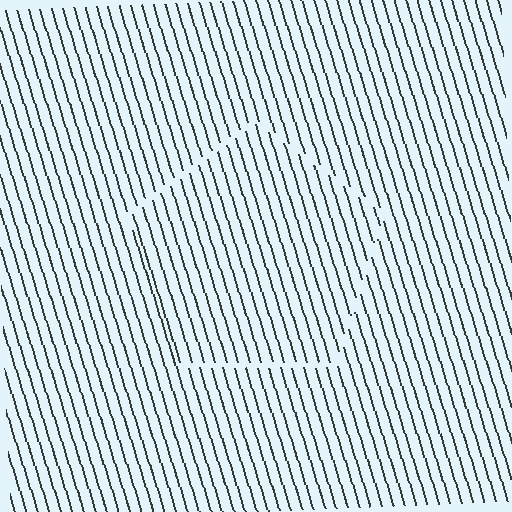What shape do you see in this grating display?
An illusory pentagon. The interior of the shape contains the same grating, shifted by half a period — the contour is defined by the phase discontinuity where line-ends from the inner and outer gratings abut.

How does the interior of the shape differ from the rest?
The interior of the shape contains the same grating, shifted by half a period — the contour is defined by the phase discontinuity where line-ends from the inner and outer gratings abut.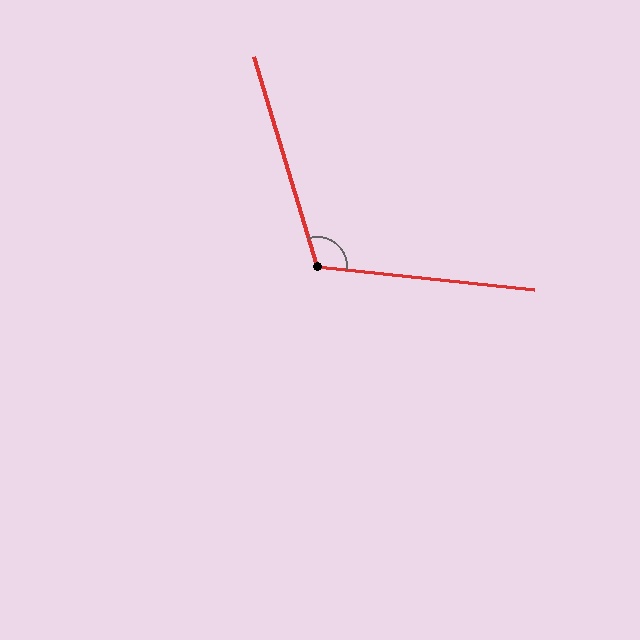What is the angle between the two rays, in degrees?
Approximately 113 degrees.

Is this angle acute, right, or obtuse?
It is obtuse.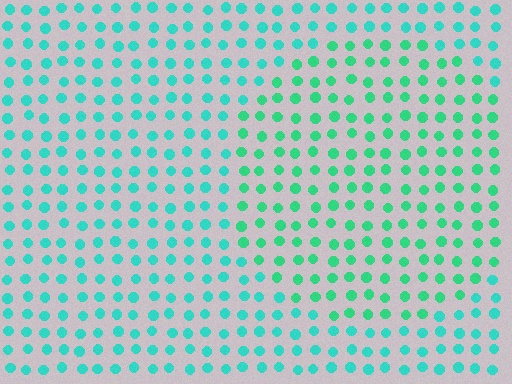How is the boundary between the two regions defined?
The boundary is defined purely by a slight shift in hue (about 24 degrees). Spacing, size, and orientation are identical on both sides.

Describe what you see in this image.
The image is filled with small cyan elements in a uniform arrangement. A circle-shaped region is visible where the elements are tinted to a slightly different hue, forming a subtle color boundary.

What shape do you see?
I see a circle.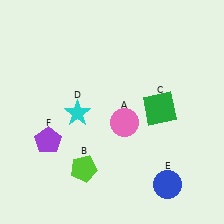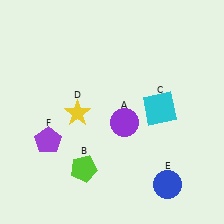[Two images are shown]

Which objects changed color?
A changed from pink to purple. C changed from green to cyan. D changed from cyan to yellow.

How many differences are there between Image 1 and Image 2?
There are 3 differences between the two images.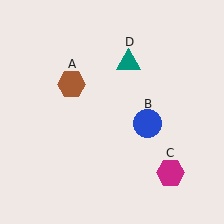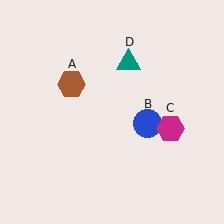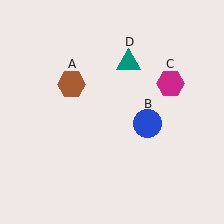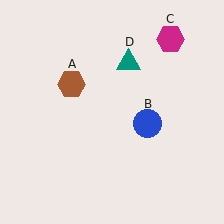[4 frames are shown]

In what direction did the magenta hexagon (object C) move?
The magenta hexagon (object C) moved up.